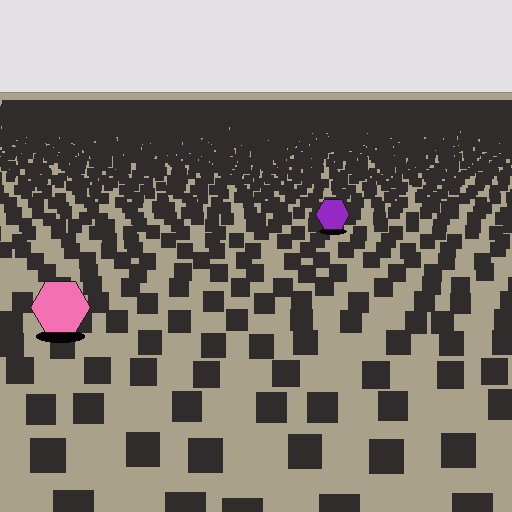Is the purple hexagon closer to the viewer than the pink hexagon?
No. The pink hexagon is closer — you can tell from the texture gradient: the ground texture is coarser near it.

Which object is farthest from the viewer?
The purple hexagon is farthest from the viewer. It appears smaller and the ground texture around it is denser.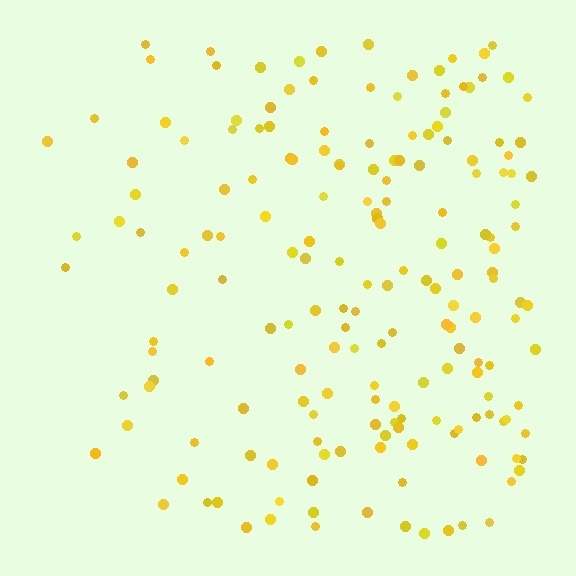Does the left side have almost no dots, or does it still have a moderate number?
Still a moderate number, just noticeably fewer than the right.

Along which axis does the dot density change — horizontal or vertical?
Horizontal.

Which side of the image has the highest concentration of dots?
The right.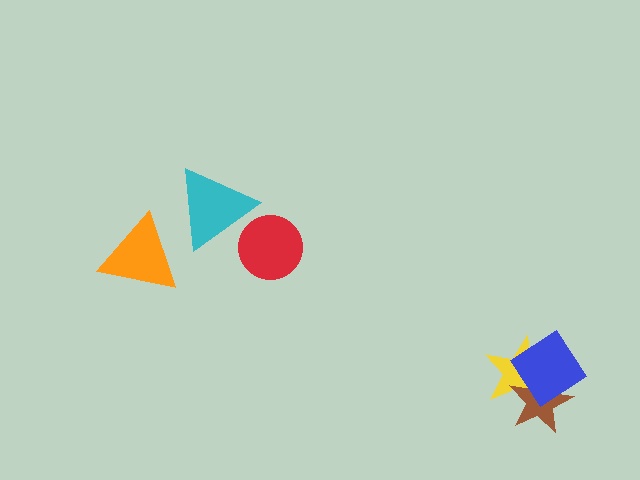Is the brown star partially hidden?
Yes, it is partially covered by another shape.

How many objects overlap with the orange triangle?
0 objects overlap with the orange triangle.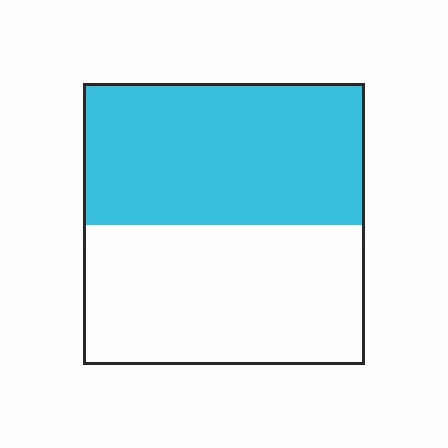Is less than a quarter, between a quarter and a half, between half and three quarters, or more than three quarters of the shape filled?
Between half and three quarters.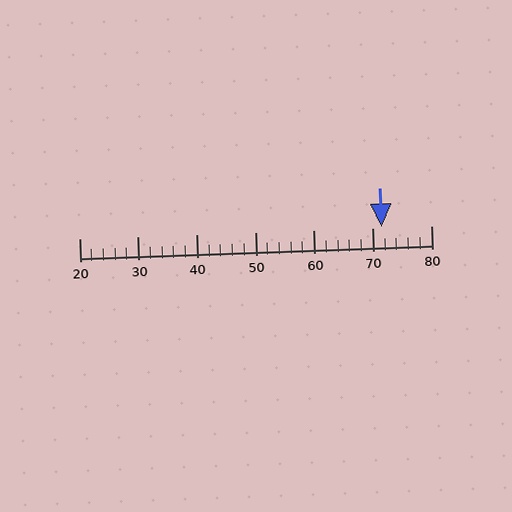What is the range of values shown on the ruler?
The ruler shows values from 20 to 80.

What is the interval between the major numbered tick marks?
The major tick marks are spaced 10 units apart.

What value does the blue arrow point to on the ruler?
The blue arrow points to approximately 72.